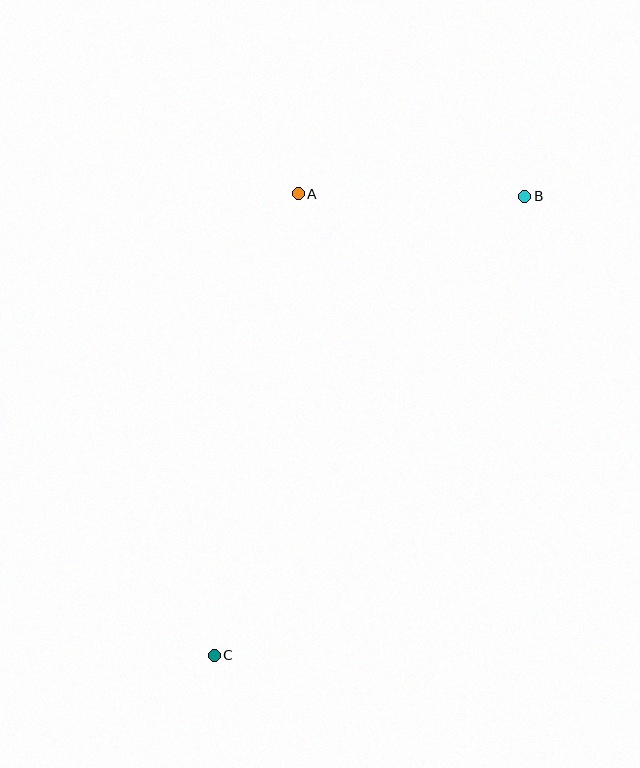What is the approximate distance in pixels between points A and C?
The distance between A and C is approximately 469 pixels.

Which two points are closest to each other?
Points A and B are closest to each other.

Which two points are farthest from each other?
Points B and C are farthest from each other.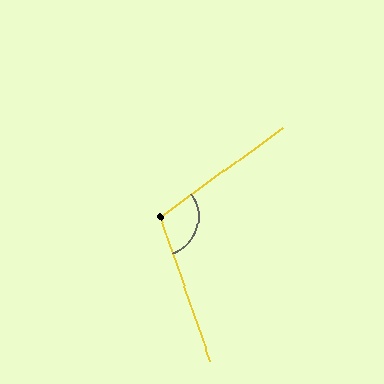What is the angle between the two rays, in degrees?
Approximately 107 degrees.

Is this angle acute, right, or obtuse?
It is obtuse.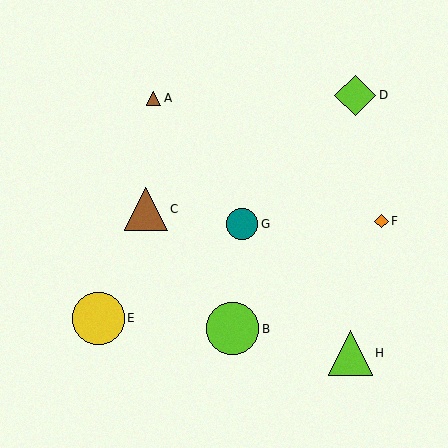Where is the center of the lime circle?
The center of the lime circle is at (233, 329).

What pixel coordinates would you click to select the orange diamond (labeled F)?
Click at (381, 221) to select the orange diamond F.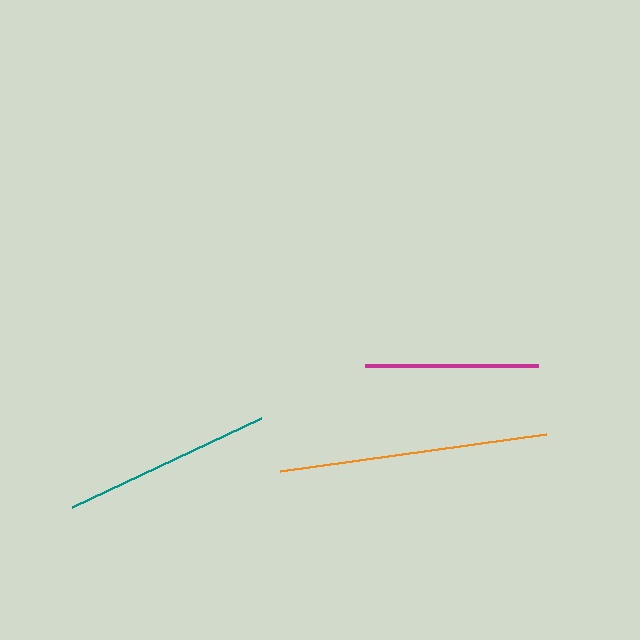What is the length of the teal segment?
The teal segment is approximately 209 pixels long.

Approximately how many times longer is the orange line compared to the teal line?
The orange line is approximately 1.3 times the length of the teal line.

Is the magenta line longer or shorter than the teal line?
The teal line is longer than the magenta line.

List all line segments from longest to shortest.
From longest to shortest: orange, teal, magenta.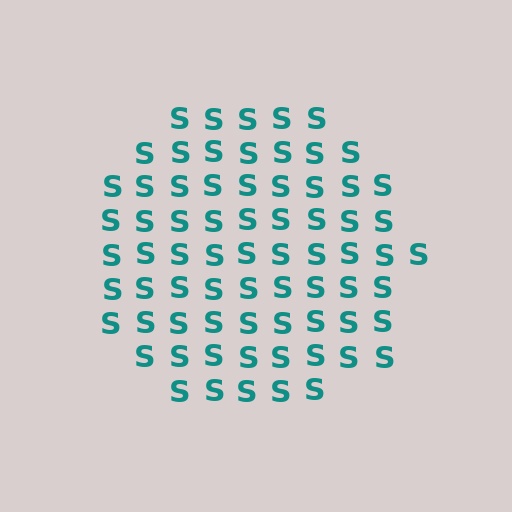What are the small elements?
The small elements are letter S's.